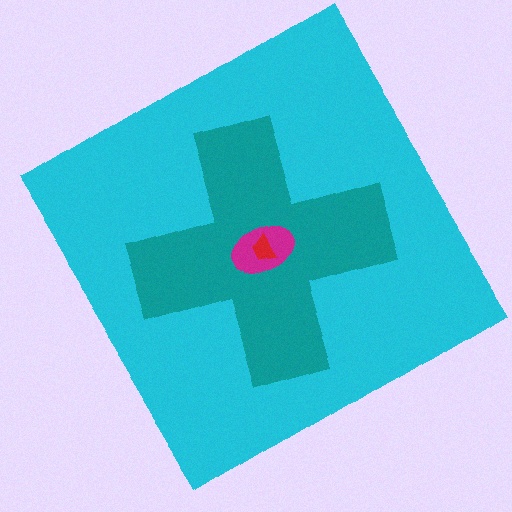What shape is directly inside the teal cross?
The magenta ellipse.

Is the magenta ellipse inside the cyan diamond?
Yes.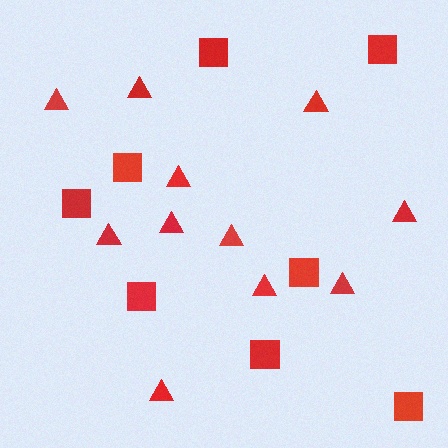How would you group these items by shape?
There are 2 groups: one group of triangles (11) and one group of squares (8).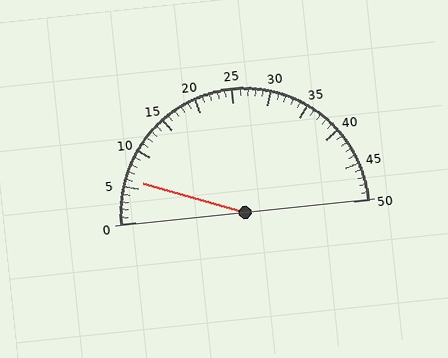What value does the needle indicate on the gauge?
The needle indicates approximately 6.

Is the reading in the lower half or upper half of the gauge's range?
The reading is in the lower half of the range (0 to 50).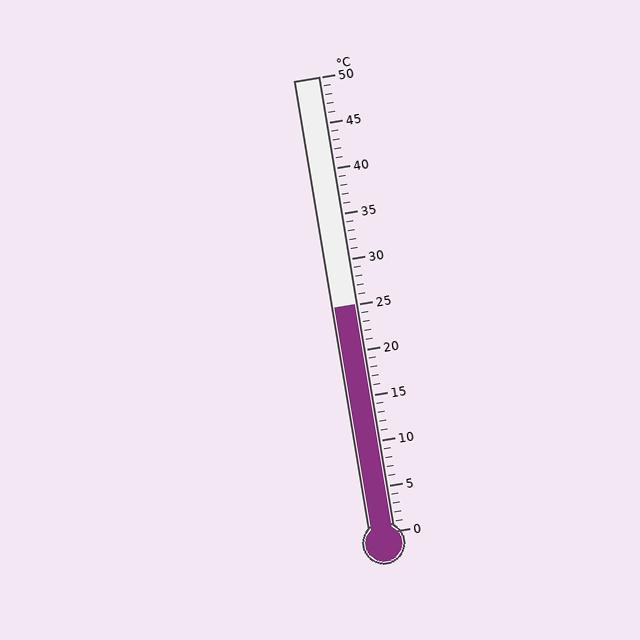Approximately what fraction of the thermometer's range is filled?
The thermometer is filled to approximately 50% of its range.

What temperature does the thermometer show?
The thermometer shows approximately 25°C.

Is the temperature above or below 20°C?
The temperature is above 20°C.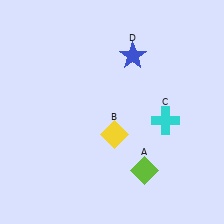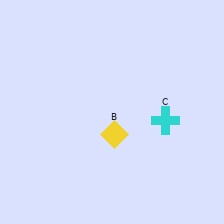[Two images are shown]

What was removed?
The blue star (D), the lime diamond (A) were removed in Image 2.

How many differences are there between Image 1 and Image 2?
There are 2 differences between the two images.